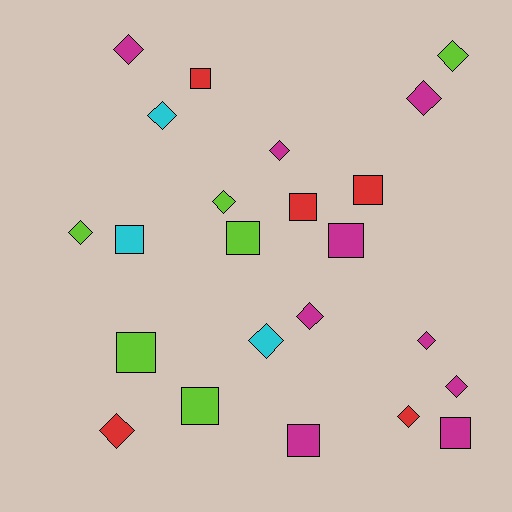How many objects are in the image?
There are 23 objects.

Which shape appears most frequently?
Diamond, with 13 objects.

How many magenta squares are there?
There are 3 magenta squares.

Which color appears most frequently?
Magenta, with 9 objects.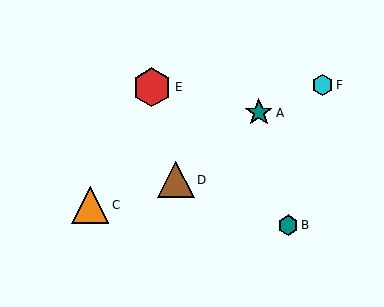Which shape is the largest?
The red hexagon (labeled E) is the largest.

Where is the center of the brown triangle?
The center of the brown triangle is at (176, 180).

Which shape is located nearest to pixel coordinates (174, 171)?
The brown triangle (labeled D) at (176, 180) is nearest to that location.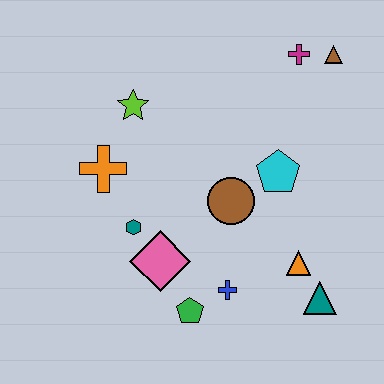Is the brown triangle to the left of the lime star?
No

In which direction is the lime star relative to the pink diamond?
The lime star is above the pink diamond.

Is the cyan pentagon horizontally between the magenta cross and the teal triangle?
No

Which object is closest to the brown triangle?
The magenta cross is closest to the brown triangle.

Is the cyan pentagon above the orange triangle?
Yes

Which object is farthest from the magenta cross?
The green pentagon is farthest from the magenta cross.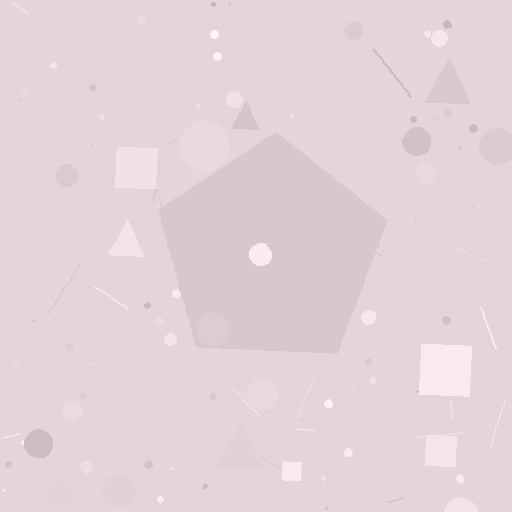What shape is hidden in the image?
A pentagon is hidden in the image.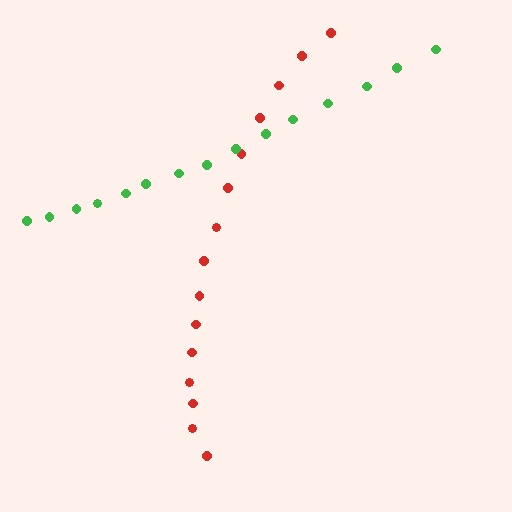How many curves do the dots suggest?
There are 2 distinct paths.